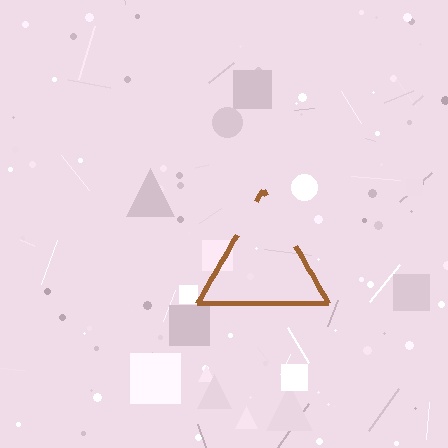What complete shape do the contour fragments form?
The contour fragments form a triangle.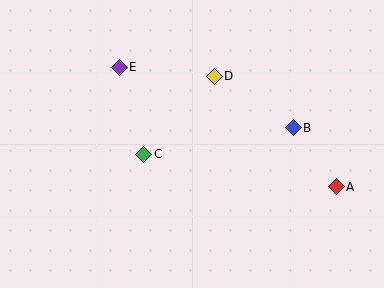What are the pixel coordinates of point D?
Point D is at (214, 76).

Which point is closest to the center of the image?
Point C at (144, 154) is closest to the center.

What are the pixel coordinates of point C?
Point C is at (144, 154).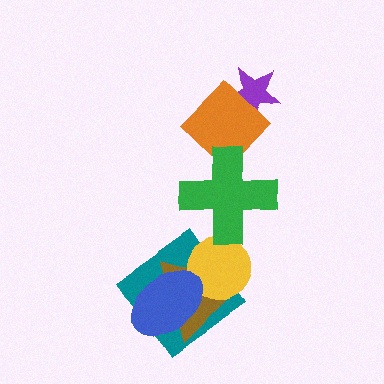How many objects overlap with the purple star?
1 object overlaps with the purple star.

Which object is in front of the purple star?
The orange diamond is in front of the purple star.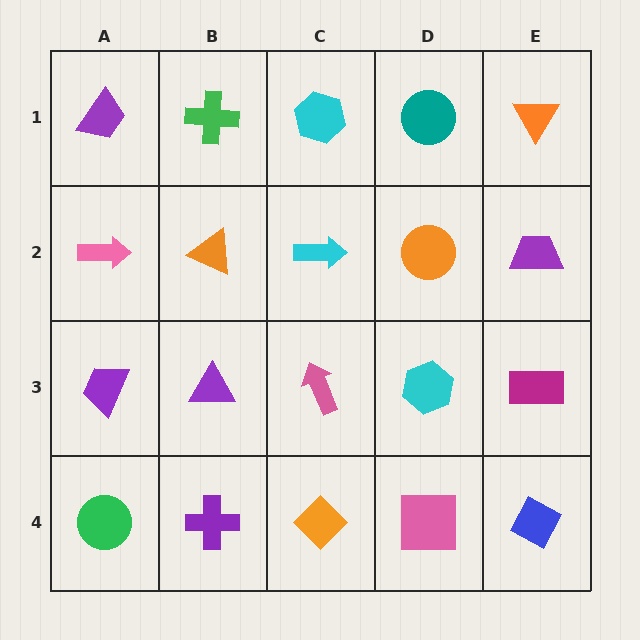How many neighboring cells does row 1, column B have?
3.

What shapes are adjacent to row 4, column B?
A purple triangle (row 3, column B), a green circle (row 4, column A), an orange diamond (row 4, column C).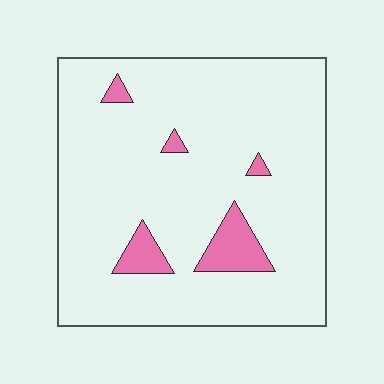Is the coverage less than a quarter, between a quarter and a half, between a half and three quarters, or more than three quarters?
Less than a quarter.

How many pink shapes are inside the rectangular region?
5.